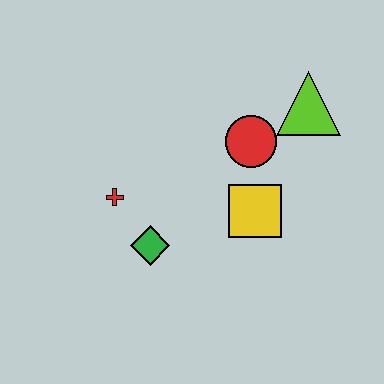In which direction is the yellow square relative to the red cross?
The yellow square is to the right of the red cross.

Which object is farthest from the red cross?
The lime triangle is farthest from the red cross.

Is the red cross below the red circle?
Yes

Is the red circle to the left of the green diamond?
No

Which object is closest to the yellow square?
The red circle is closest to the yellow square.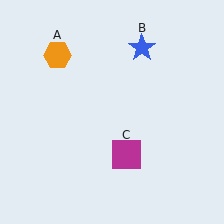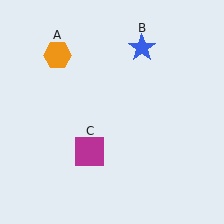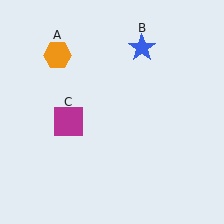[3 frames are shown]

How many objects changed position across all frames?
1 object changed position: magenta square (object C).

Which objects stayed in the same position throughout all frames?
Orange hexagon (object A) and blue star (object B) remained stationary.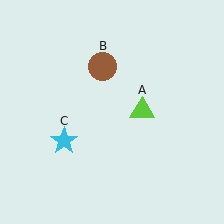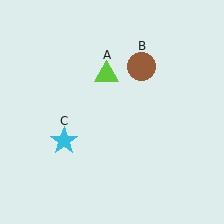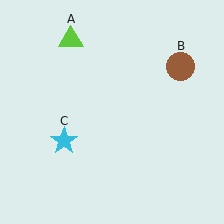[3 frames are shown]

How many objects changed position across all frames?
2 objects changed position: lime triangle (object A), brown circle (object B).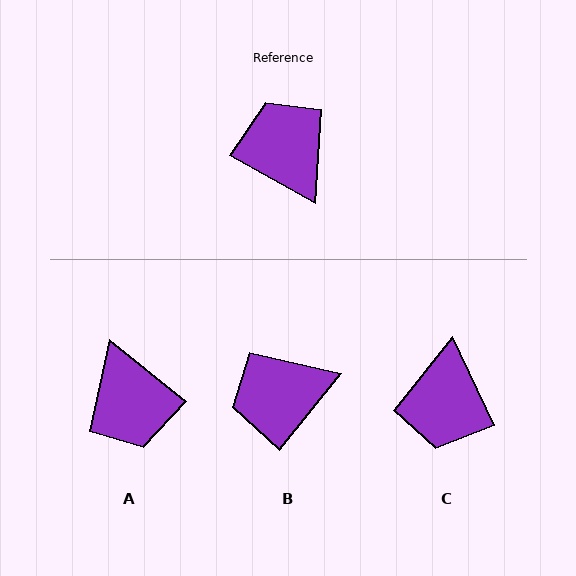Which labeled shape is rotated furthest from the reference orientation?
A, about 171 degrees away.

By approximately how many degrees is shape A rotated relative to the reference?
Approximately 171 degrees counter-clockwise.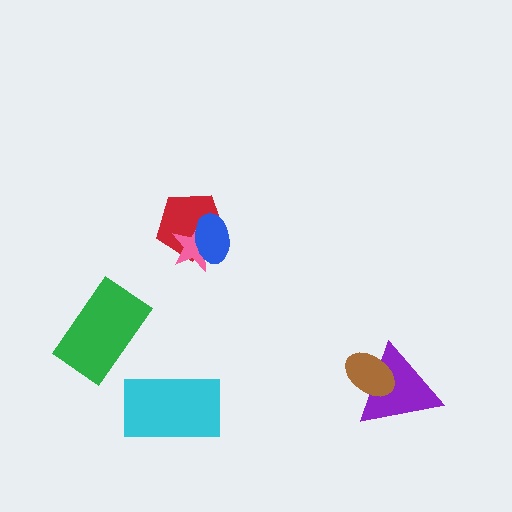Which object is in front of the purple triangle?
The brown ellipse is in front of the purple triangle.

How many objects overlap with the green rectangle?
0 objects overlap with the green rectangle.